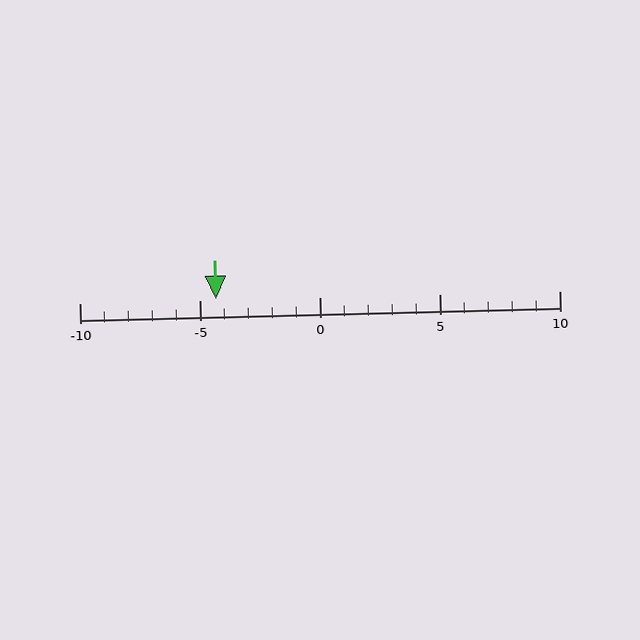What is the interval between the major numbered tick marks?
The major tick marks are spaced 5 units apart.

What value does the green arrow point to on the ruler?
The green arrow points to approximately -4.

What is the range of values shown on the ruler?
The ruler shows values from -10 to 10.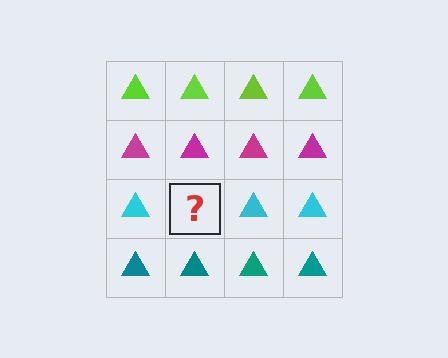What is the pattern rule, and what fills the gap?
The rule is that each row has a consistent color. The gap should be filled with a cyan triangle.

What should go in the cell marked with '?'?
The missing cell should contain a cyan triangle.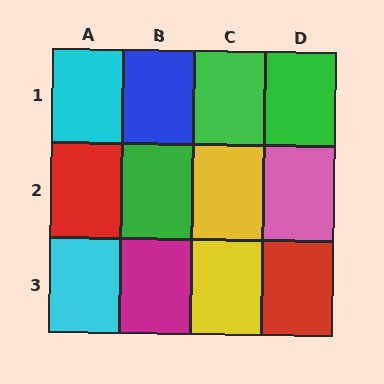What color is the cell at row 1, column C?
Green.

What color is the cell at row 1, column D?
Green.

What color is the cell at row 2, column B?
Green.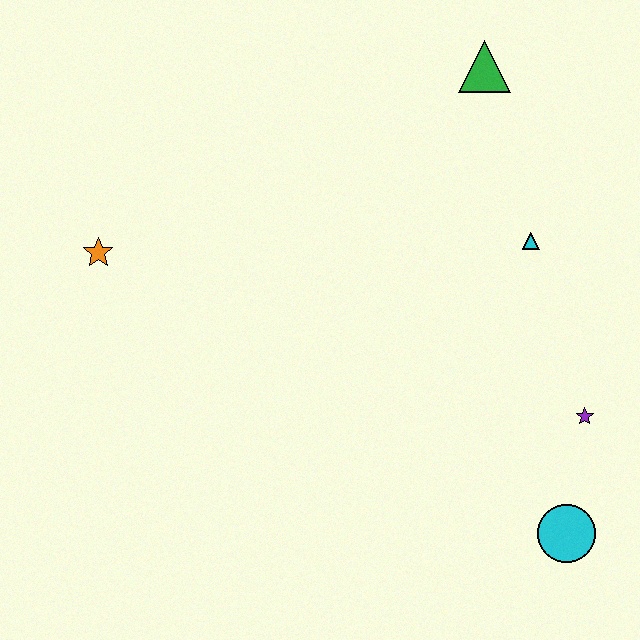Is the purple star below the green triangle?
Yes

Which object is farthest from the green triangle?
The cyan circle is farthest from the green triangle.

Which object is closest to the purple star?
The cyan circle is closest to the purple star.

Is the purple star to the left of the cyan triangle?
No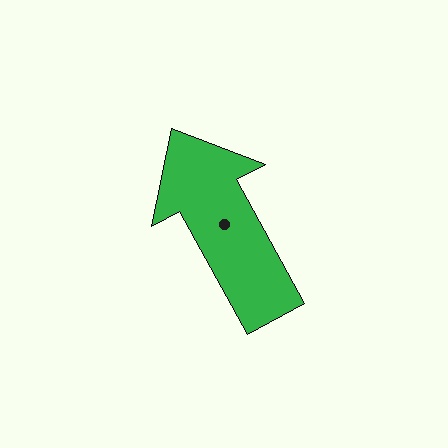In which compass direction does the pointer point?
Northwest.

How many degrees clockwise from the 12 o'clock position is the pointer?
Approximately 331 degrees.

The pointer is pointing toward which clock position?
Roughly 11 o'clock.